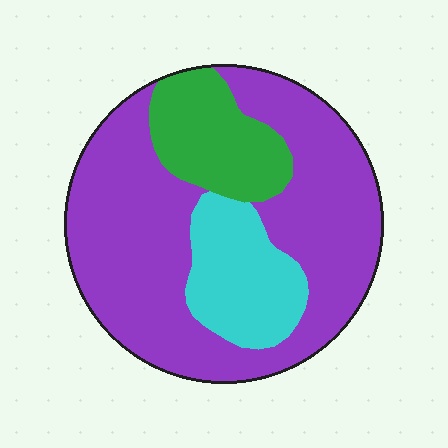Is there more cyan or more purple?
Purple.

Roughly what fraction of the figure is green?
Green covers around 15% of the figure.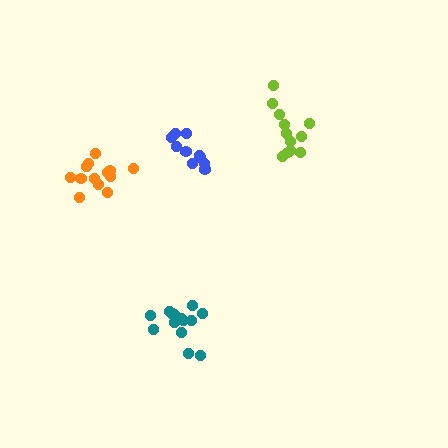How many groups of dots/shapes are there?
There are 4 groups.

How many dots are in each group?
Group 1: 10 dots, Group 2: 12 dots, Group 3: 14 dots, Group 4: 13 dots (49 total).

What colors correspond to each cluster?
The clusters are colored: blue, lime, teal, orange.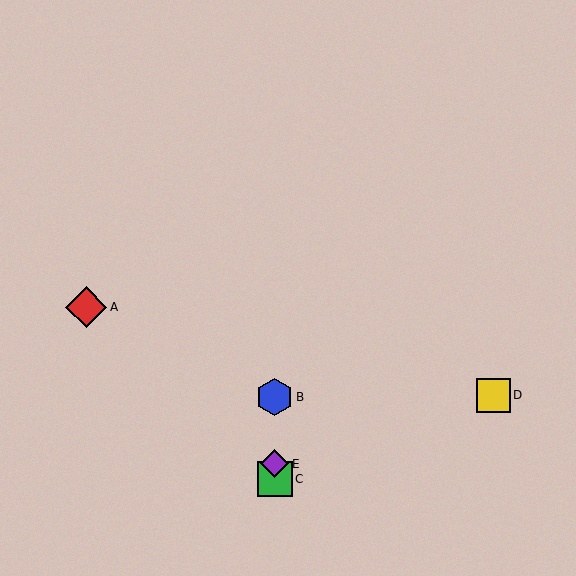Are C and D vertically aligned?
No, C is at x≈275 and D is at x≈493.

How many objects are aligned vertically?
3 objects (B, C, E) are aligned vertically.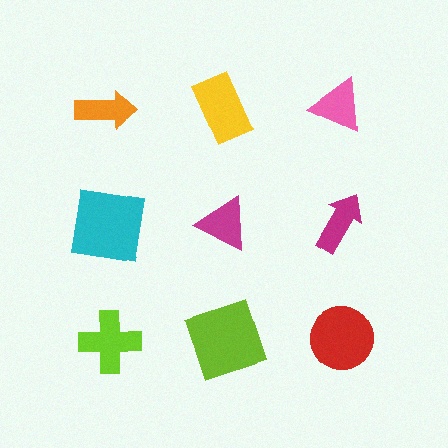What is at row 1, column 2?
A yellow rectangle.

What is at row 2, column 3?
A magenta arrow.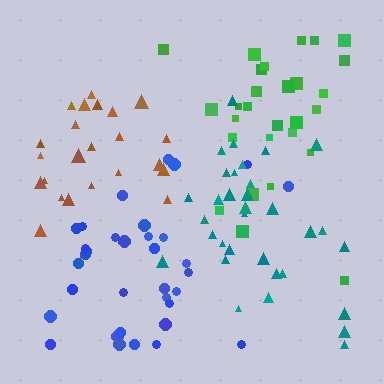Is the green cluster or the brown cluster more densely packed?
Brown.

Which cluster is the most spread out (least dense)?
Teal.